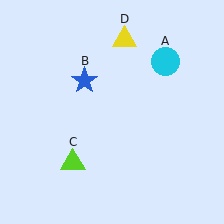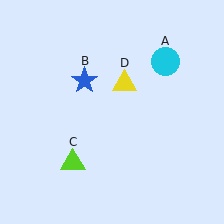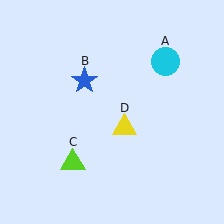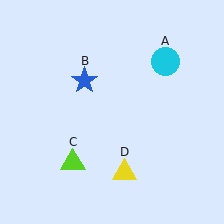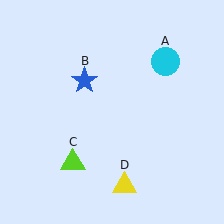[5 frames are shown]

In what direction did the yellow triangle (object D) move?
The yellow triangle (object D) moved down.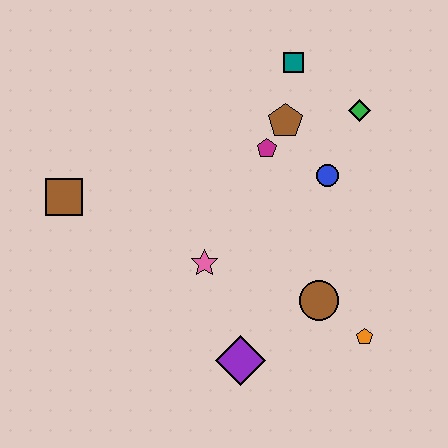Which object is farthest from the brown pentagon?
The purple diamond is farthest from the brown pentagon.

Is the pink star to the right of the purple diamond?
No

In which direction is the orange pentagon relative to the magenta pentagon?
The orange pentagon is below the magenta pentagon.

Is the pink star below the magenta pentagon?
Yes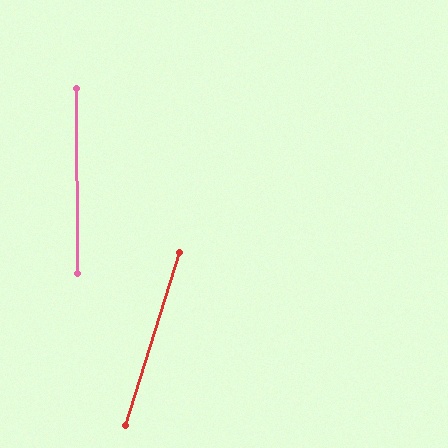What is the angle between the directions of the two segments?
Approximately 18 degrees.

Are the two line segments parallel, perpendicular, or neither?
Neither parallel nor perpendicular — they differ by about 18°.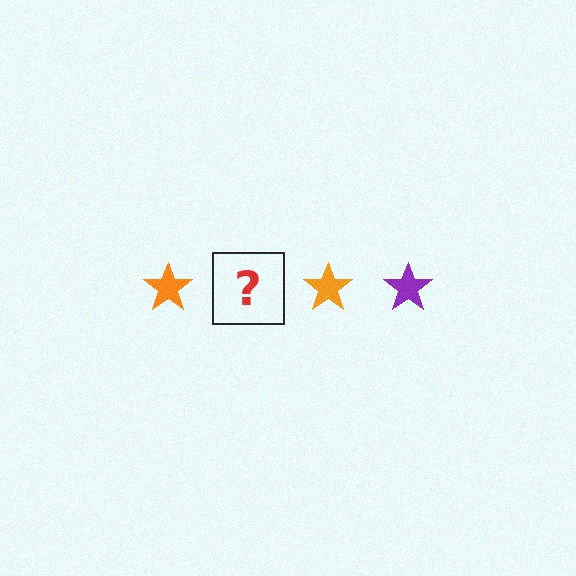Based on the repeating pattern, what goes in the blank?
The blank should be a purple star.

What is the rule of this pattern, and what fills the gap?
The rule is that the pattern cycles through orange, purple stars. The gap should be filled with a purple star.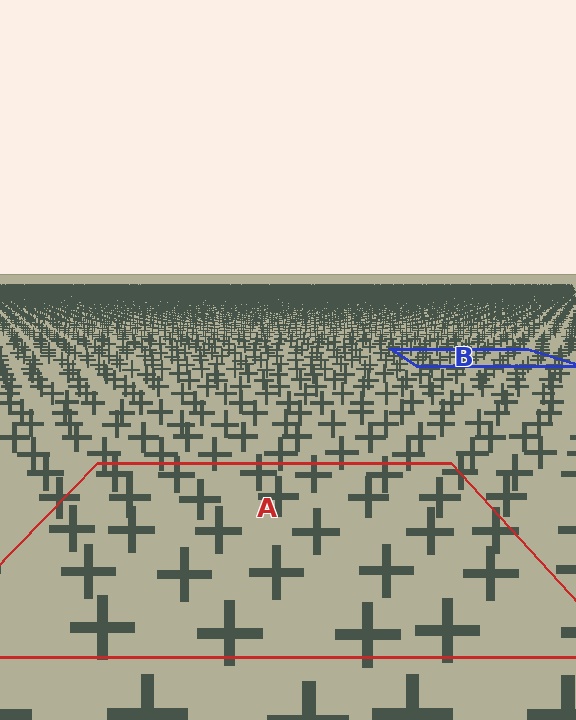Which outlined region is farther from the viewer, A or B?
Region B is farther from the viewer — the texture elements inside it appear smaller and more densely packed.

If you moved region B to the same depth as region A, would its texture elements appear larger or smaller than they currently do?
They would appear larger. At a closer depth, the same texture elements are projected at a bigger on-screen size.